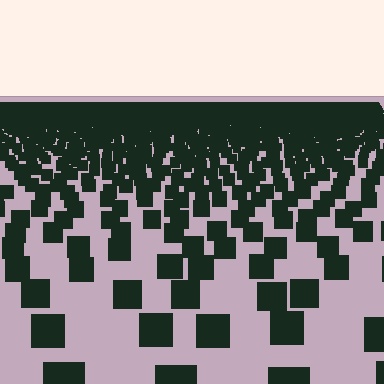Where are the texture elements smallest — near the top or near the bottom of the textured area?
Near the top.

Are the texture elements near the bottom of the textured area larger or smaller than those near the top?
Larger. Near the bottom, elements are closer to the viewer and appear at a bigger on-screen size.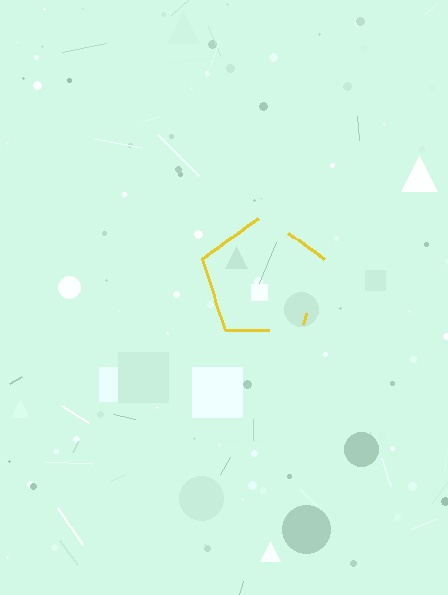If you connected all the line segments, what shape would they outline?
They would outline a pentagon.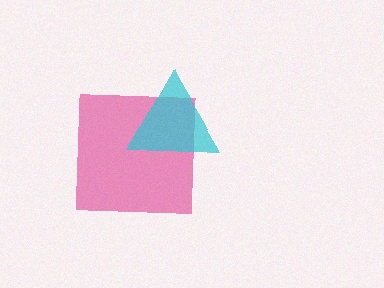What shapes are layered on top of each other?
The layered shapes are: a pink square, a cyan triangle.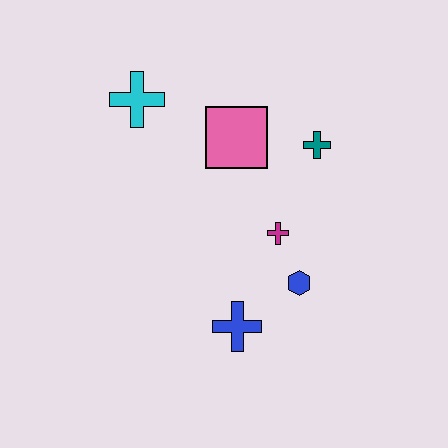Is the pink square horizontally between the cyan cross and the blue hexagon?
Yes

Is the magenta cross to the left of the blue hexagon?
Yes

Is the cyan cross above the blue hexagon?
Yes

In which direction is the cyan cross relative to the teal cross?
The cyan cross is to the left of the teal cross.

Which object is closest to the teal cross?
The pink square is closest to the teal cross.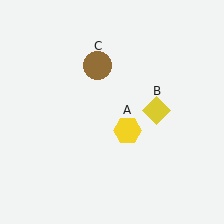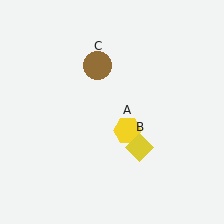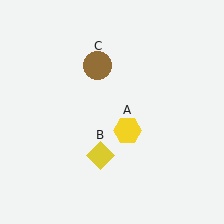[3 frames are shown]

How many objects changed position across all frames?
1 object changed position: yellow diamond (object B).